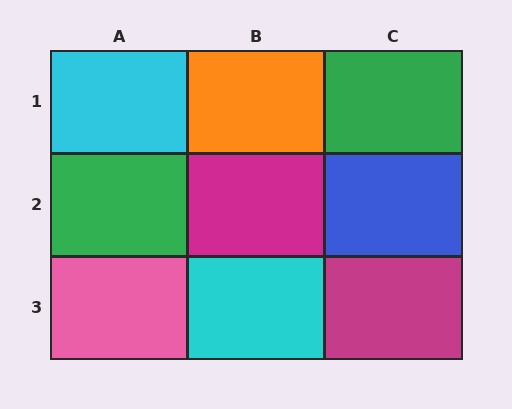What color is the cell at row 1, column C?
Green.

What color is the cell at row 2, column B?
Magenta.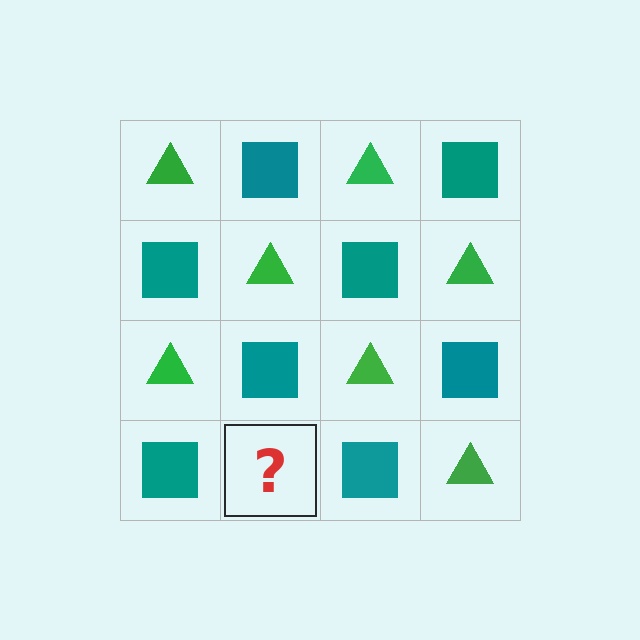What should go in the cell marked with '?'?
The missing cell should contain a green triangle.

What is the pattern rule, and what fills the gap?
The rule is that it alternates green triangle and teal square in a checkerboard pattern. The gap should be filled with a green triangle.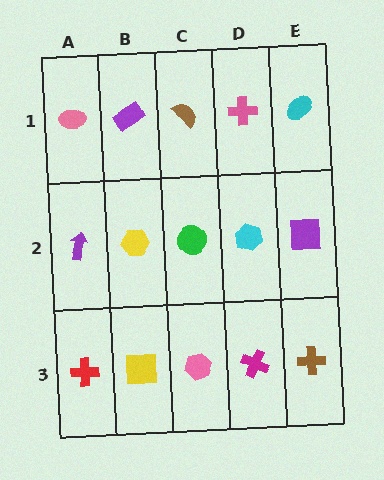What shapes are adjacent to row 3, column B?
A yellow hexagon (row 2, column B), a red cross (row 3, column A), a pink hexagon (row 3, column C).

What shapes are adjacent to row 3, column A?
A purple arrow (row 2, column A), a yellow square (row 3, column B).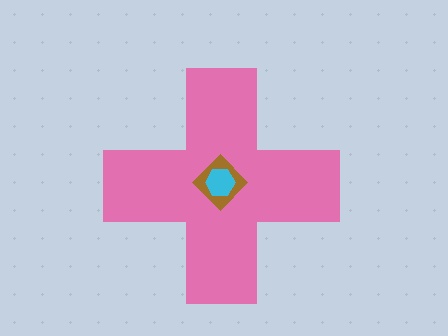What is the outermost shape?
The pink cross.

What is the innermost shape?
The cyan hexagon.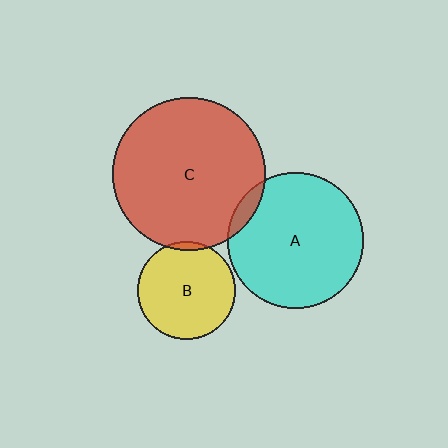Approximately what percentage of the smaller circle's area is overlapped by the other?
Approximately 5%.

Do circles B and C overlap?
Yes.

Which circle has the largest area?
Circle C (red).